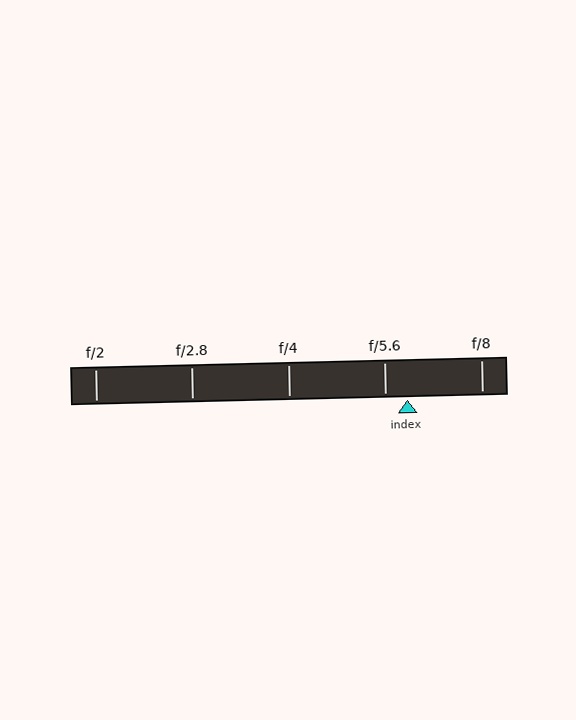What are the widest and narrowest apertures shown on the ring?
The widest aperture shown is f/2 and the narrowest is f/8.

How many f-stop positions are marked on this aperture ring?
There are 5 f-stop positions marked.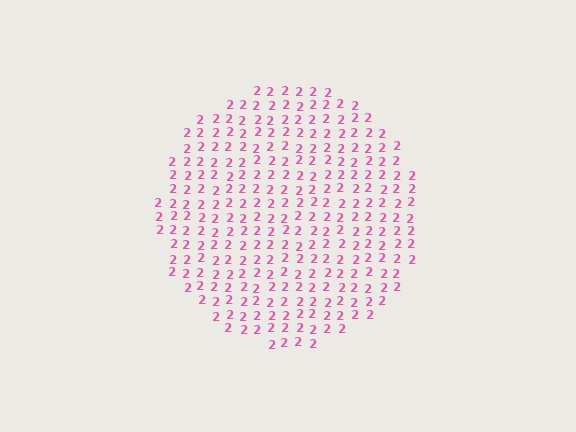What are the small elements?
The small elements are digit 2's.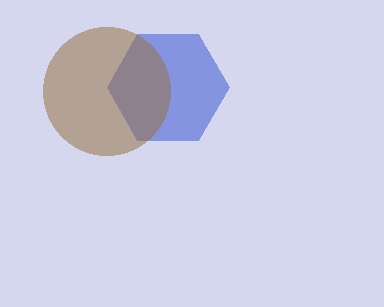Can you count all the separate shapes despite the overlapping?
Yes, there are 2 separate shapes.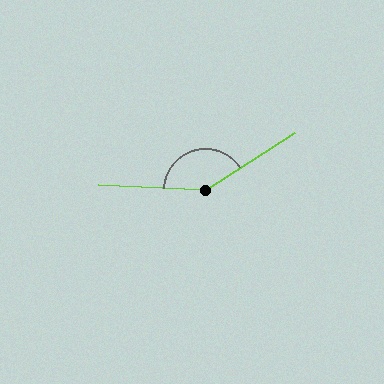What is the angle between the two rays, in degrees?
Approximately 145 degrees.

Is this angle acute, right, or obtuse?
It is obtuse.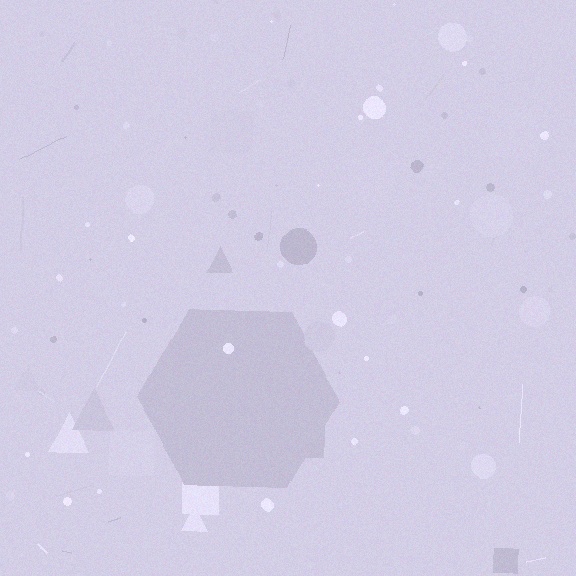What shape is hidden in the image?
A hexagon is hidden in the image.